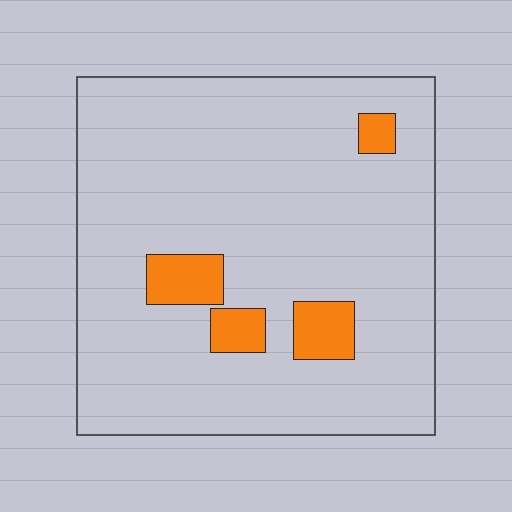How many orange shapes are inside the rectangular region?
4.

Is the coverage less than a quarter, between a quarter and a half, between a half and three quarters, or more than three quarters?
Less than a quarter.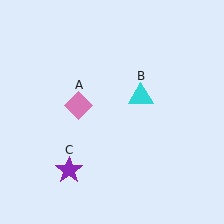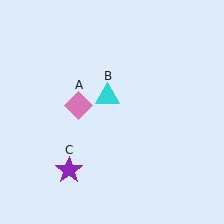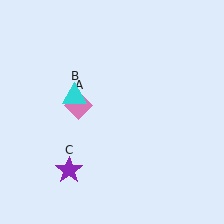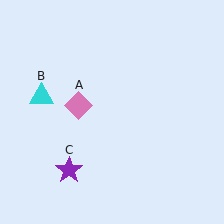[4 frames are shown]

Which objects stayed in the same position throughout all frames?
Pink diamond (object A) and purple star (object C) remained stationary.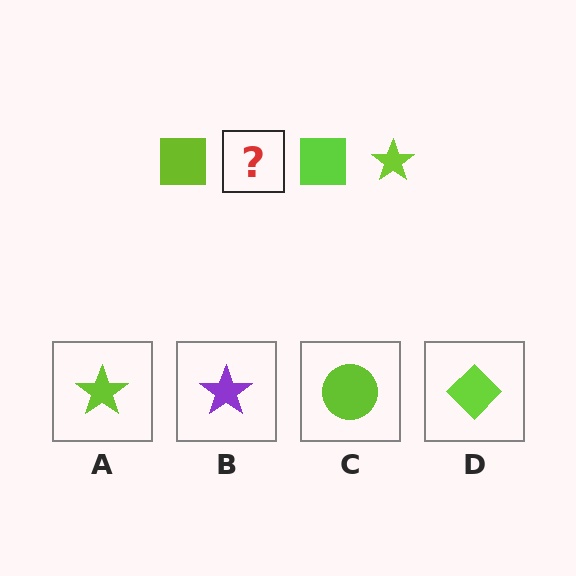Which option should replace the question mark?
Option A.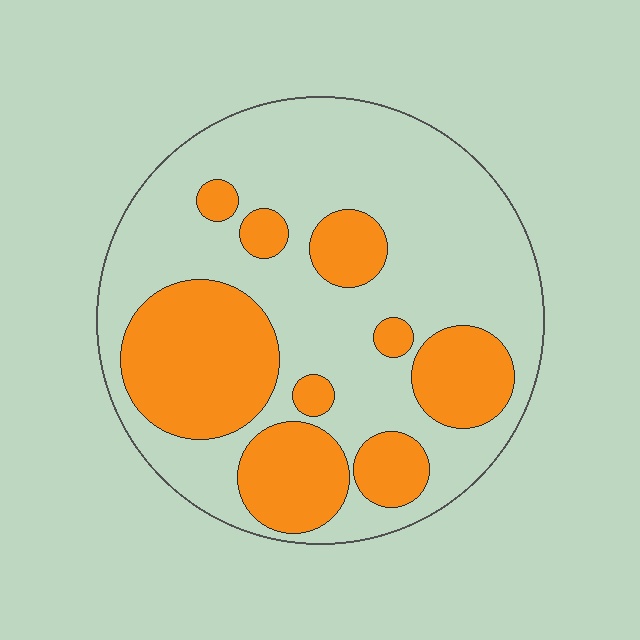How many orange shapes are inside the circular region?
9.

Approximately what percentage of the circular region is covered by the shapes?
Approximately 35%.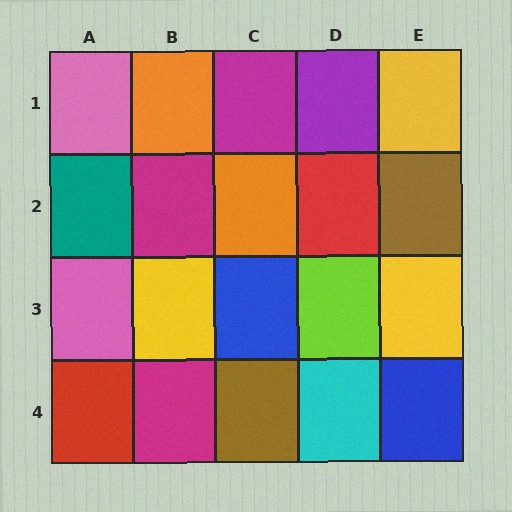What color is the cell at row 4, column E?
Blue.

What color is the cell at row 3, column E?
Yellow.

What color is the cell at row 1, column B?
Orange.